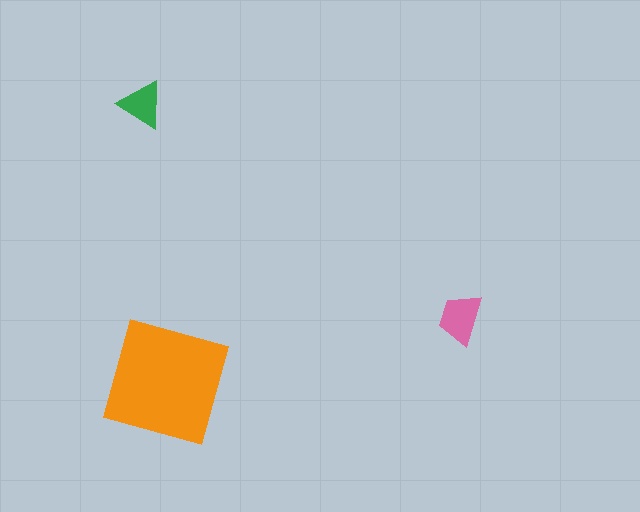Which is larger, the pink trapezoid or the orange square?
The orange square.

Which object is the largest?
The orange square.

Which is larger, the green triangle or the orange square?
The orange square.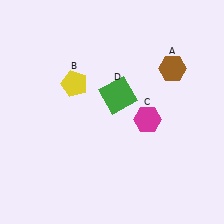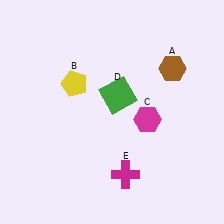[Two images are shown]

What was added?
A magenta cross (E) was added in Image 2.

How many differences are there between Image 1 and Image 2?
There is 1 difference between the two images.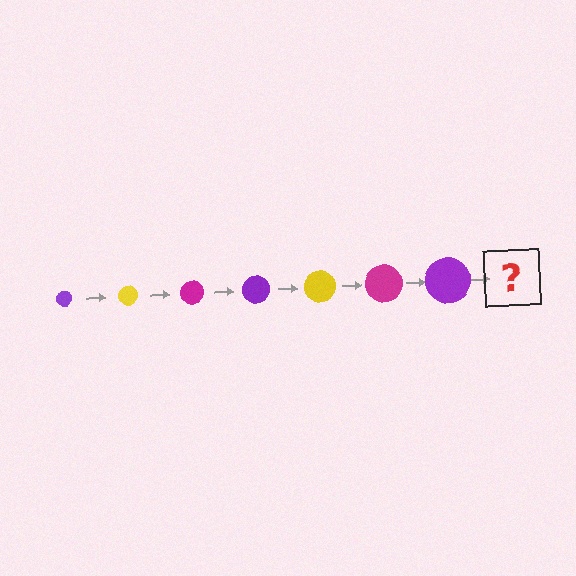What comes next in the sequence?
The next element should be a yellow circle, larger than the previous one.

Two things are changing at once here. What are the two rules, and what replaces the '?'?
The two rules are that the circle grows larger each step and the color cycles through purple, yellow, and magenta. The '?' should be a yellow circle, larger than the previous one.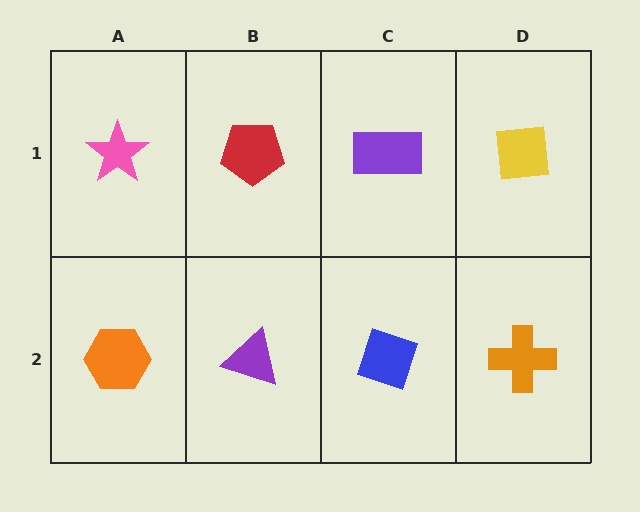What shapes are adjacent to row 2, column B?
A red pentagon (row 1, column B), an orange hexagon (row 2, column A), a blue diamond (row 2, column C).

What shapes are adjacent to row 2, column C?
A purple rectangle (row 1, column C), a purple triangle (row 2, column B), an orange cross (row 2, column D).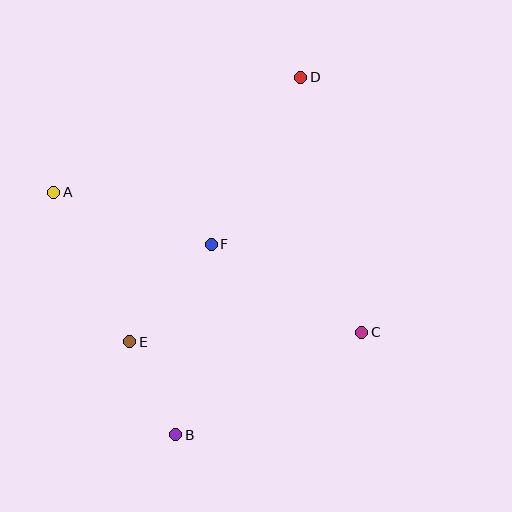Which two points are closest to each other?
Points B and E are closest to each other.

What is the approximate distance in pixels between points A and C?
The distance between A and C is approximately 338 pixels.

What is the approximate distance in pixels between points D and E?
The distance between D and E is approximately 315 pixels.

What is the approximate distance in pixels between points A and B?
The distance between A and B is approximately 271 pixels.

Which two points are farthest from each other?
Points B and D are farthest from each other.